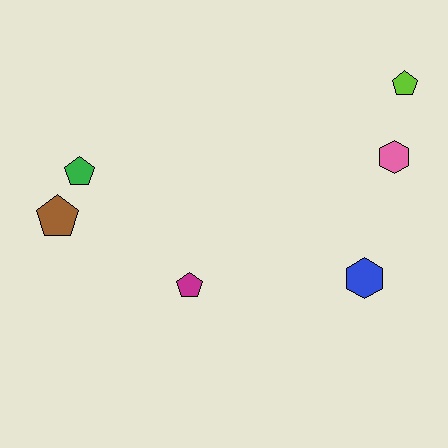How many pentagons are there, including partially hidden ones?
There are 4 pentagons.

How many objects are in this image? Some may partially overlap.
There are 6 objects.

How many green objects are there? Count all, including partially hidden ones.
There is 1 green object.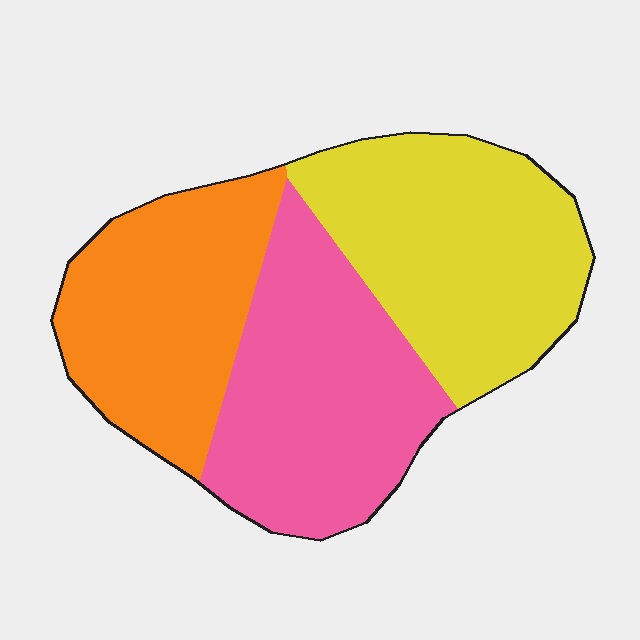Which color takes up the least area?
Orange, at roughly 30%.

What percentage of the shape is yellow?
Yellow covers 36% of the shape.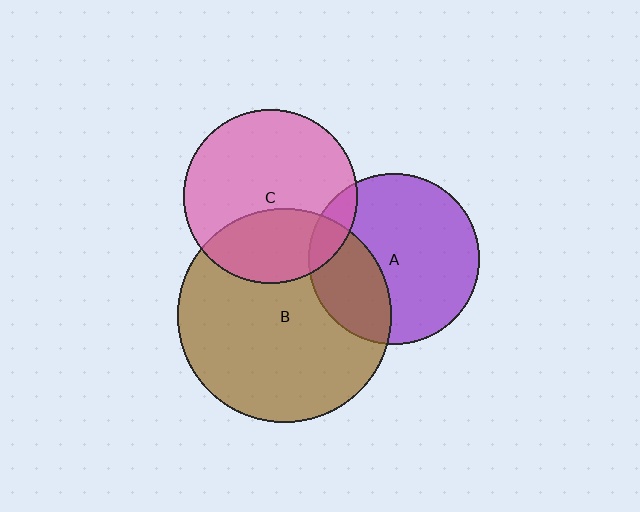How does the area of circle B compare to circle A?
Approximately 1.6 times.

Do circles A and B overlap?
Yes.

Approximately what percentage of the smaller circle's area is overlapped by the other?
Approximately 30%.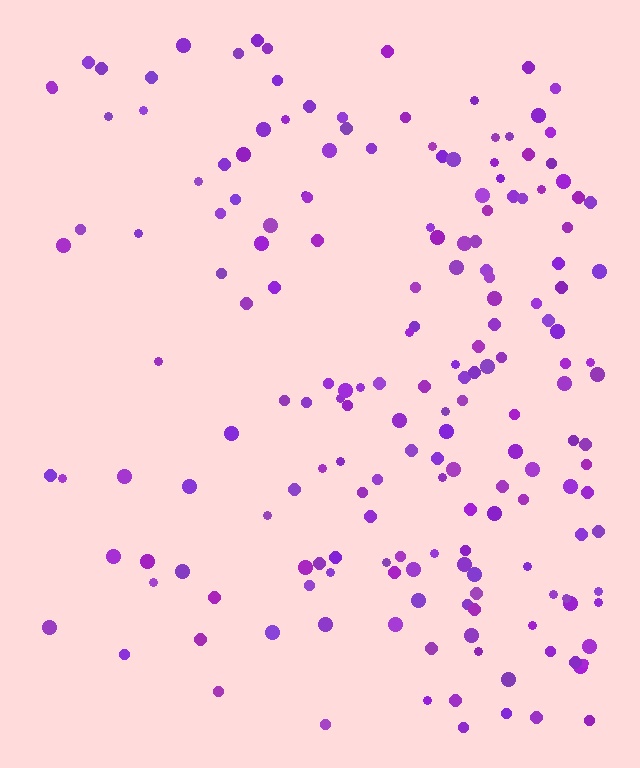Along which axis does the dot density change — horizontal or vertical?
Horizontal.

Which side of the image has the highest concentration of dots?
The right.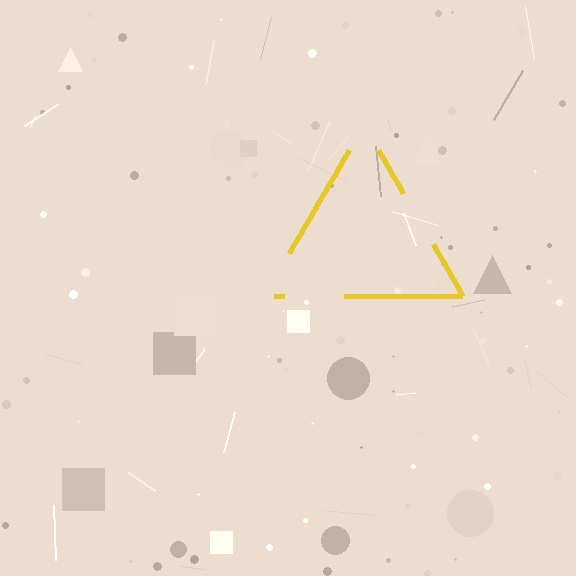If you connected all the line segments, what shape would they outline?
They would outline a triangle.